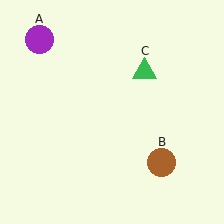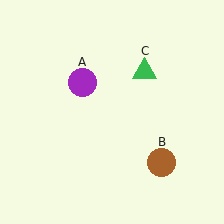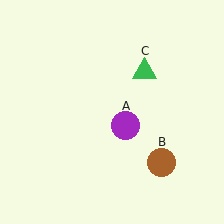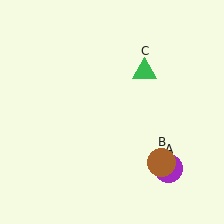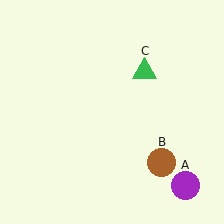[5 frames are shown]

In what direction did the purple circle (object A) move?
The purple circle (object A) moved down and to the right.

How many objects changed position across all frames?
1 object changed position: purple circle (object A).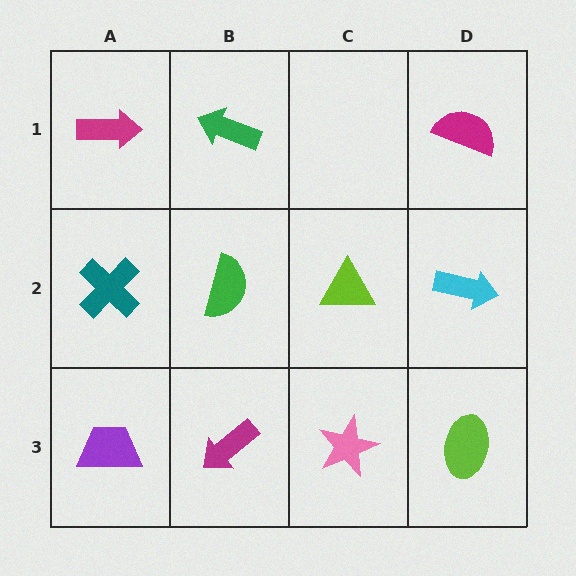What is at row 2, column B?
A green semicircle.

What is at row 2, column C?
A lime triangle.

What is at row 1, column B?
A green arrow.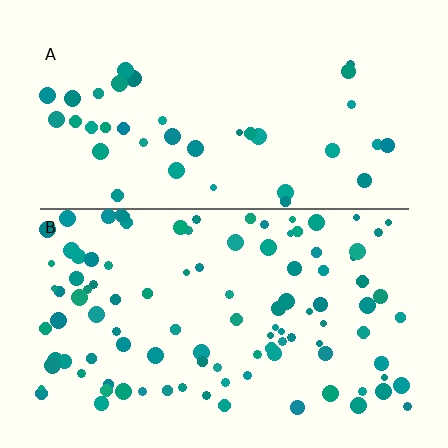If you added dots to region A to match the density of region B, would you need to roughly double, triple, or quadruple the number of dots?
Approximately triple.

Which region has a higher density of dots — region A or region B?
B (the bottom).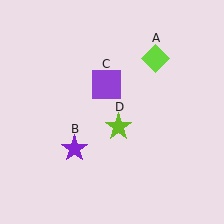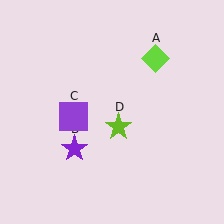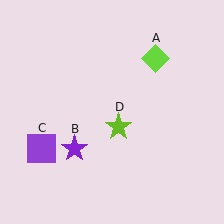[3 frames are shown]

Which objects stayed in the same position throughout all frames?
Lime diamond (object A) and purple star (object B) and lime star (object D) remained stationary.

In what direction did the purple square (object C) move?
The purple square (object C) moved down and to the left.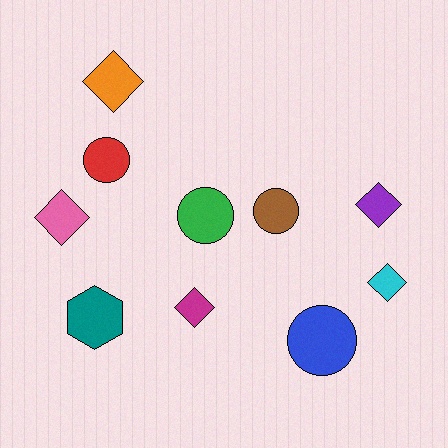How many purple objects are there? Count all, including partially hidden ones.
There is 1 purple object.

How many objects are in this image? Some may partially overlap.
There are 10 objects.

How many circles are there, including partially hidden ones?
There are 4 circles.